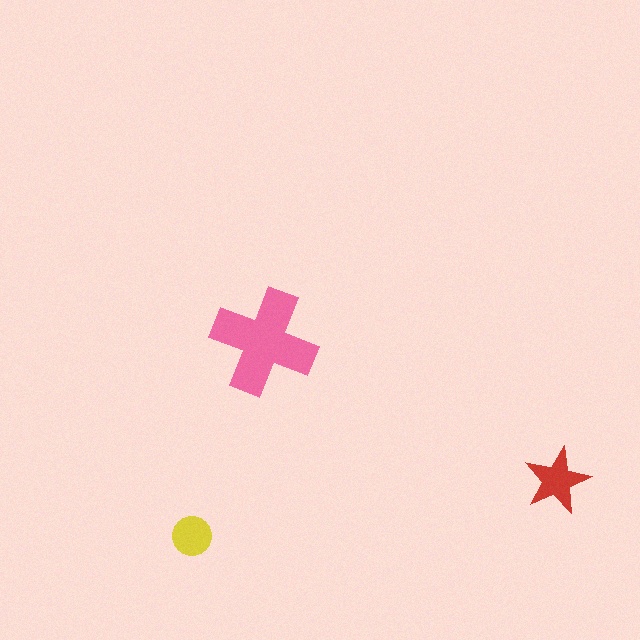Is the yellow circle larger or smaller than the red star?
Smaller.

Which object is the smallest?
The yellow circle.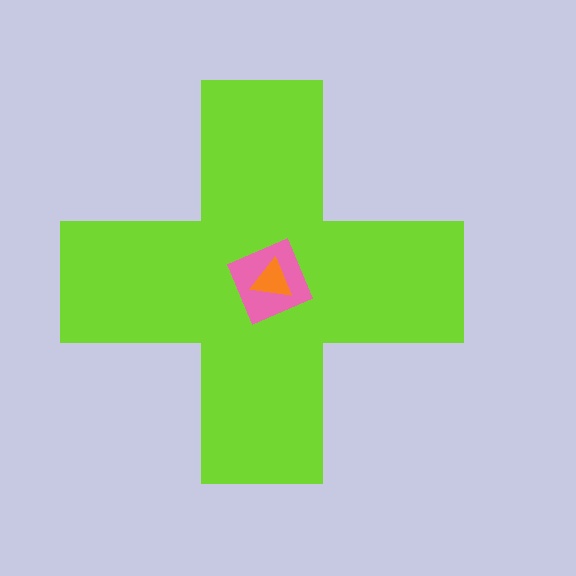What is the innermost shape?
The orange triangle.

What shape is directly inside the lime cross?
The pink square.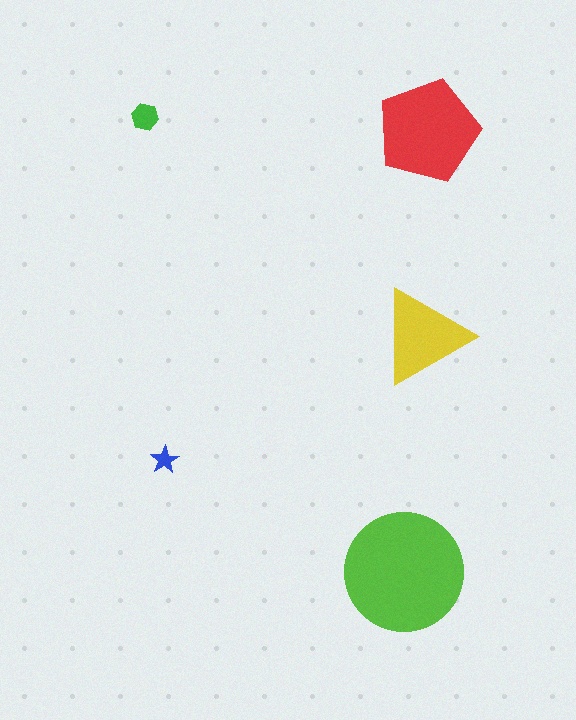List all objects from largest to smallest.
The lime circle, the red pentagon, the yellow triangle, the green hexagon, the blue star.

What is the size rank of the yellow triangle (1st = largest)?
3rd.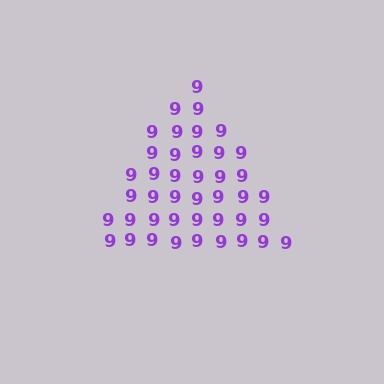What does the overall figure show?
The overall figure shows a triangle.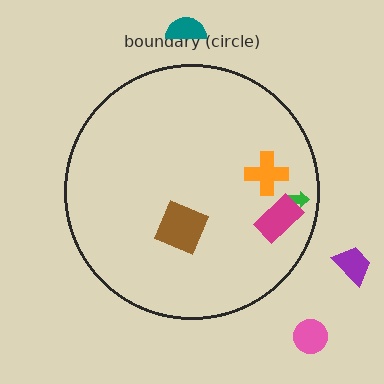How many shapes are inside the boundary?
4 inside, 3 outside.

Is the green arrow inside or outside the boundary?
Inside.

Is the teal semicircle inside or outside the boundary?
Outside.